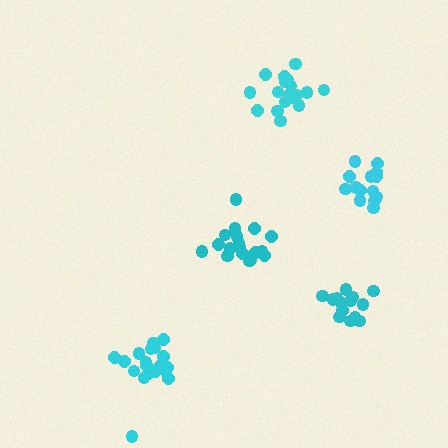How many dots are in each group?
Group 1: 20 dots, Group 2: 15 dots, Group 3: 19 dots, Group 4: 19 dots, Group 5: 15 dots (88 total).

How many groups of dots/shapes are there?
There are 5 groups.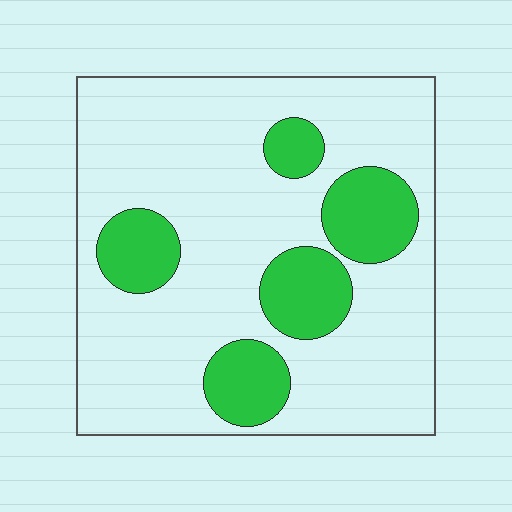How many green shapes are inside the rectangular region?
5.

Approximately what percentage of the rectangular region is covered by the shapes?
Approximately 25%.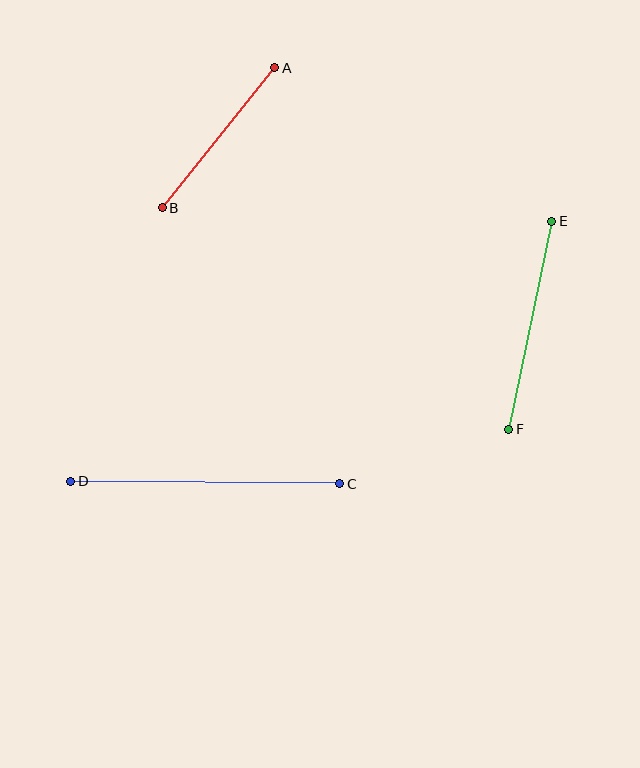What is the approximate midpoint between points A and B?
The midpoint is at approximately (218, 138) pixels.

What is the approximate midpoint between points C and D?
The midpoint is at approximately (205, 483) pixels.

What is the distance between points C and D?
The distance is approximately 269 pixels.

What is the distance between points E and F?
The distance is approximately 212 pixels.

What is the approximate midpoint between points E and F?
The midpoint is at approximately (530, 325) pixels.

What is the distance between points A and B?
The distance is approximately 180 pixels.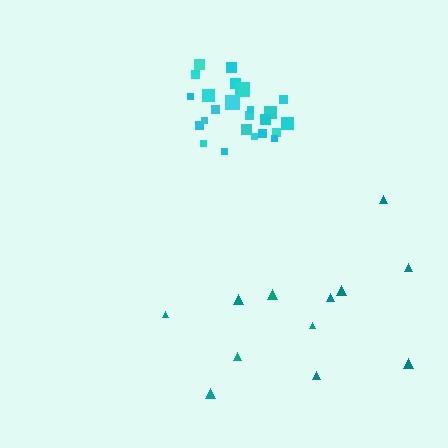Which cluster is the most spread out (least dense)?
Teal.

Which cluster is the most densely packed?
Cyan.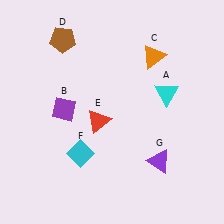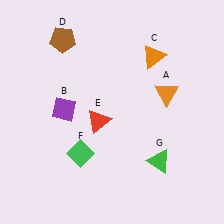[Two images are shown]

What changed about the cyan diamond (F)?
In Image 1, F is cyan. In Image 2, it changed to green.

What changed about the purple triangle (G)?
In Image 1, G is purple. In Image 2, it changed to green.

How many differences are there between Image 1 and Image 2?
There are 3 differences between the two images.